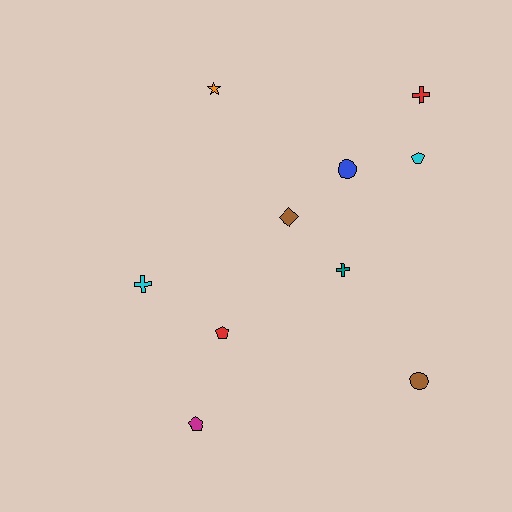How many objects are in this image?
There are 10 objects.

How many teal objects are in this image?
There is 1 teal object.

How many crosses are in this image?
There are 3 crosses.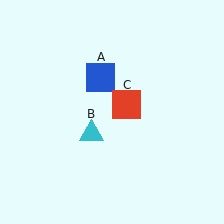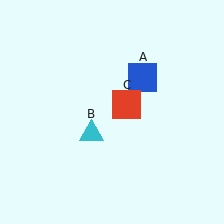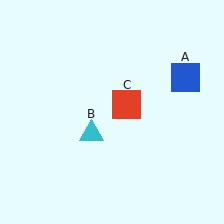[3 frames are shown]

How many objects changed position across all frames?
1 object changed position: blue square (object A).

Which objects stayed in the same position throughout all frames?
Cyan triangle (object B) and red square (object C) remained stationary.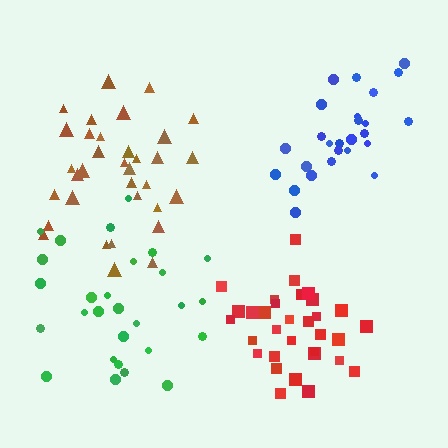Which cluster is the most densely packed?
Blue.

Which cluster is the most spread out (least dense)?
Green.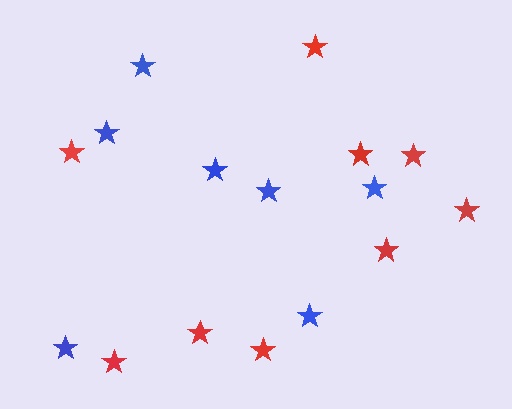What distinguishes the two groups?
There are 2 groups: one group of red stars (9) and one group of blue stars (7).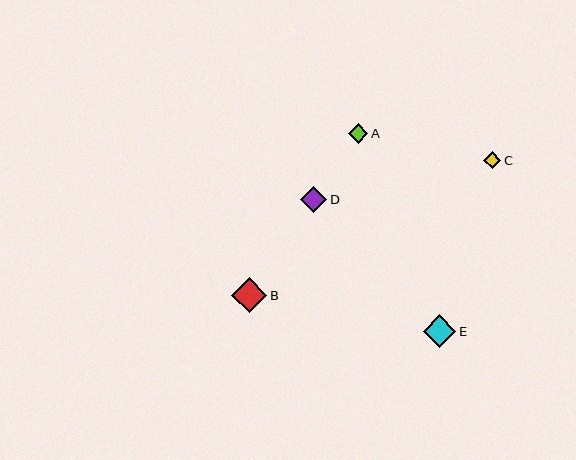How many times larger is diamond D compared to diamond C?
Diamond D is approximately 1.5 times the size of diamond C.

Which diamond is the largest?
Diamond B is the largest with a size of approximately 35 pixels.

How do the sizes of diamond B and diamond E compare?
Diamond B and diamond E are approximately the same size.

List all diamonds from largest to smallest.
From largest to smallest: B, E, D, A, C.